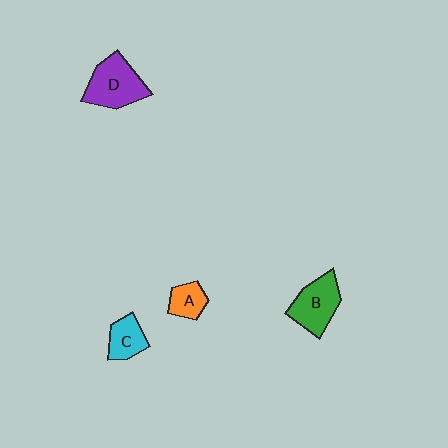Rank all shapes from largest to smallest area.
From largest to smallest: D (purple), B (green), C (cyan), A (orange).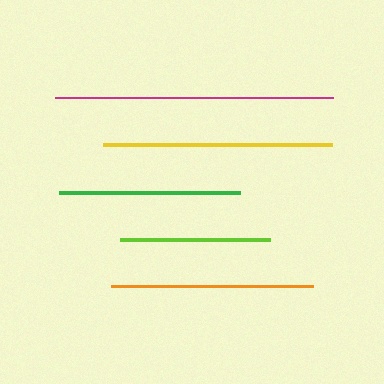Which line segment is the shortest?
The lime line is the shortest at approximately 150 pixels.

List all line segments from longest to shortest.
From longest to shortest: magenta, yellow, orange, green, lime.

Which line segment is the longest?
The magenta line is the longest at approximately 278 pixels.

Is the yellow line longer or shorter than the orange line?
The yellow line is longer than the orange line.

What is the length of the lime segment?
The lime segment is approximately 150 pixels long.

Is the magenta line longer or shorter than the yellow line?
The magenta line is longer than the yellow line.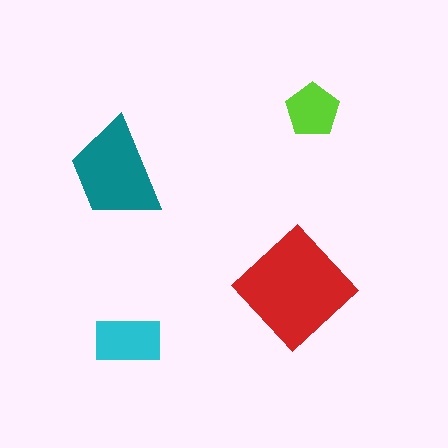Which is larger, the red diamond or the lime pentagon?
The red diamond.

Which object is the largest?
The red diamond.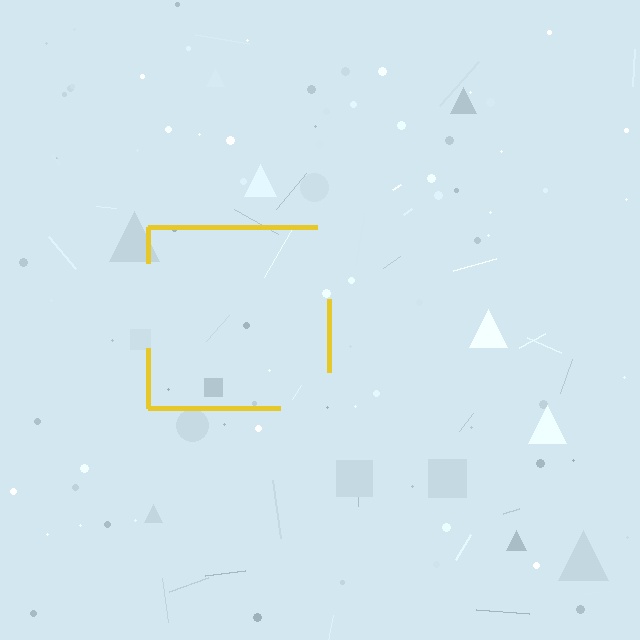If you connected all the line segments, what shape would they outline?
They would outline a square.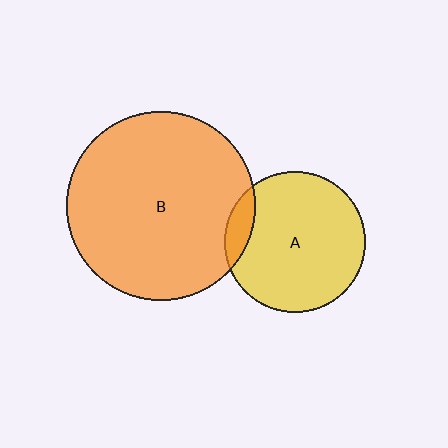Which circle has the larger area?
Circle B (orange).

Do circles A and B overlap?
Yes.